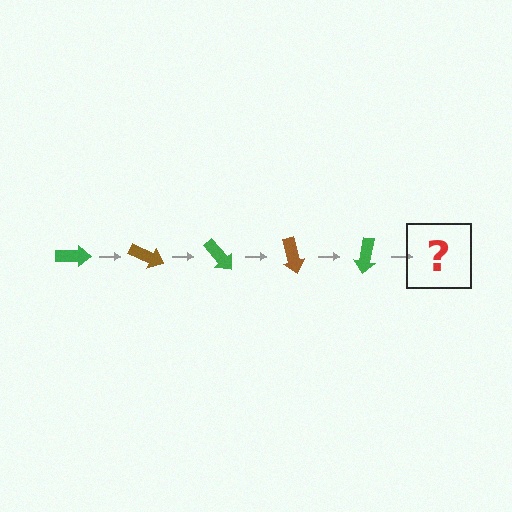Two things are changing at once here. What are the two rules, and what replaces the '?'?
The two rules are that it rotates 25 degrees each step and the color cycles through green and brown. The '?' should be a brown arrow, rotated 125 degrees from the start.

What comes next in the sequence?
The next element should be a brown arrow, rotated 125 degrees from the start.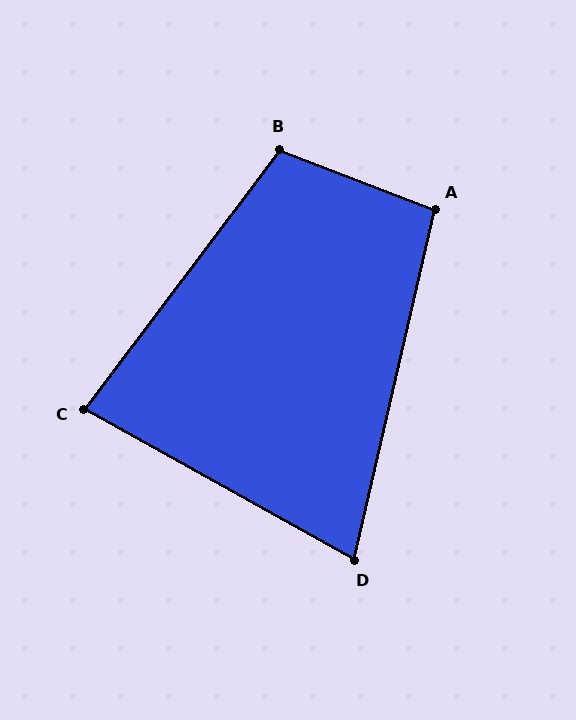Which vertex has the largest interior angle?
B, at approximately 106 degrees.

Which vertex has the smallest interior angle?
D, at approximately 74 degrees.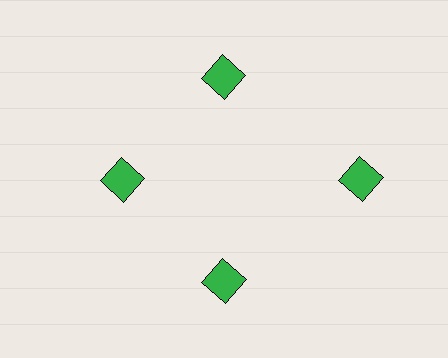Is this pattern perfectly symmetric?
No. The 4 green diamonds are arranged in a ring, but one element near the 3 o'clock position is pushed outward from the center, breaking the 4-fold rotational symmetry.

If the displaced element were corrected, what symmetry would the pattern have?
It would have 4-fold rotational symmetry — the pattern would map onto itself every 90 degrees.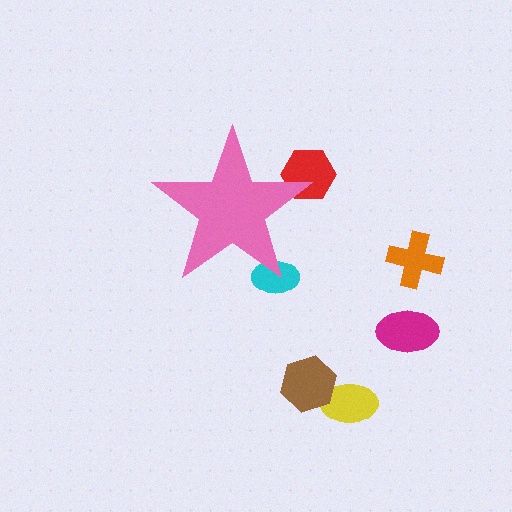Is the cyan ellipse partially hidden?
Yes, the cyan ellipse is partially hidden behind the pink star.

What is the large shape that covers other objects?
A pink star.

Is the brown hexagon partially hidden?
No, the brown hexagon is fully visible.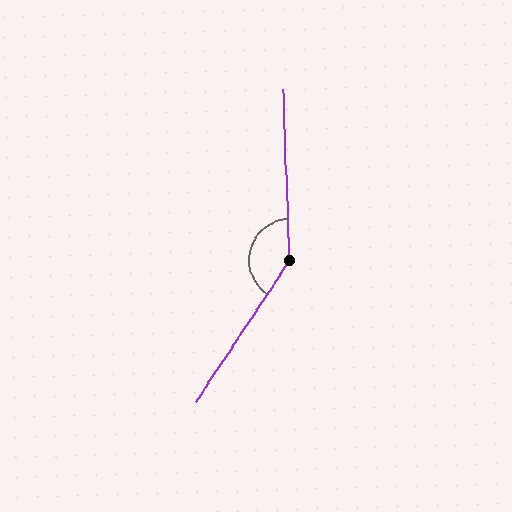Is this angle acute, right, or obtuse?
It is obtuse.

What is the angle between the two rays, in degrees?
Approximately 144 degrees.